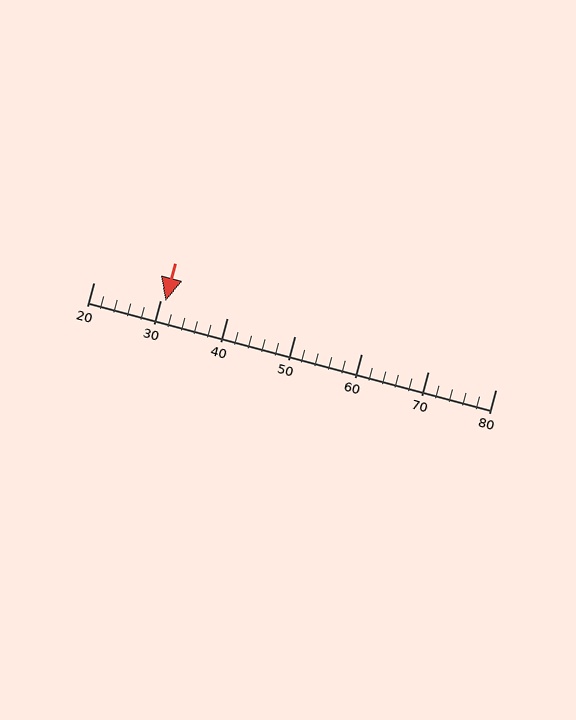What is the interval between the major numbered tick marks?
The major tick marks are spaced 10 units apart.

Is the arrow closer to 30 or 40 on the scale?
The arrow is closer to 30.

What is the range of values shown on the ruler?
The ruler shows values from 20 to 80.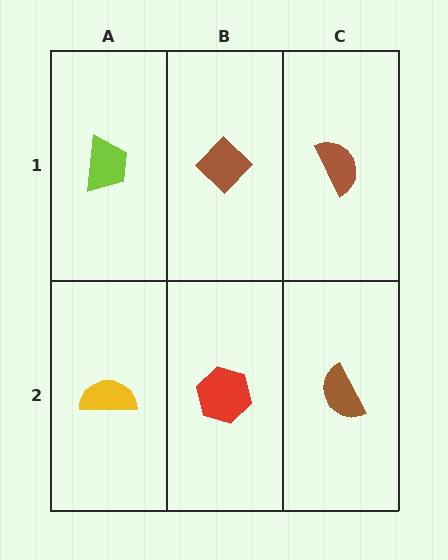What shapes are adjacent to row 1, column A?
A yellow semicircle (row 2, column A), a brown diamond (row 1, column B).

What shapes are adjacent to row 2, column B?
A brown diamond (row 1, column B), a yellow semicircle (row 2, column A), a brown semicircle (row 2, column C).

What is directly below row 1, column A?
A yellow semicircle.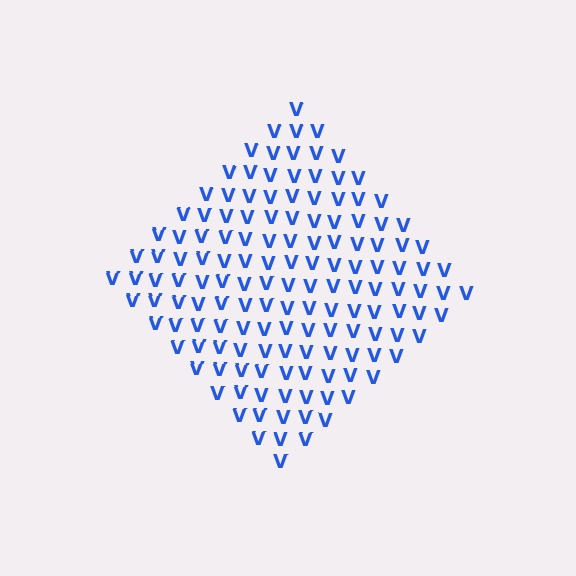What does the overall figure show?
The overall figure shows a diamond.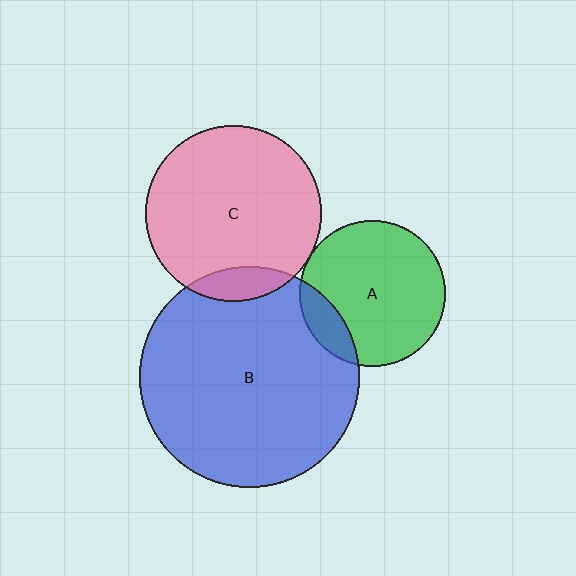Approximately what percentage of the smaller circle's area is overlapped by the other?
Approximately 10%.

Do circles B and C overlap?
Yes.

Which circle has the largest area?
Circle B (blue).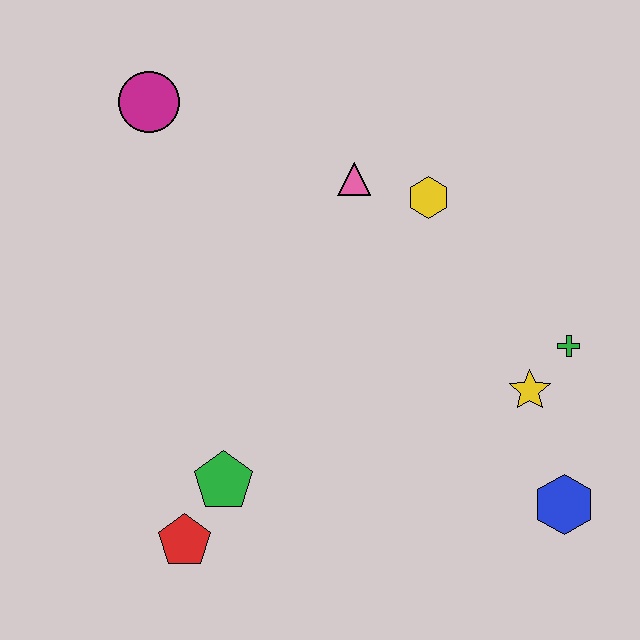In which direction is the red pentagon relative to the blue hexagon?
The red pentagon is to the left of the blue hexagon.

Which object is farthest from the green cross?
The magenta circle is farthest from the green cross.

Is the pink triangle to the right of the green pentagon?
Yes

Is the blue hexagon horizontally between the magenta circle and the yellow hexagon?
No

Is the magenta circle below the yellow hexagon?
No